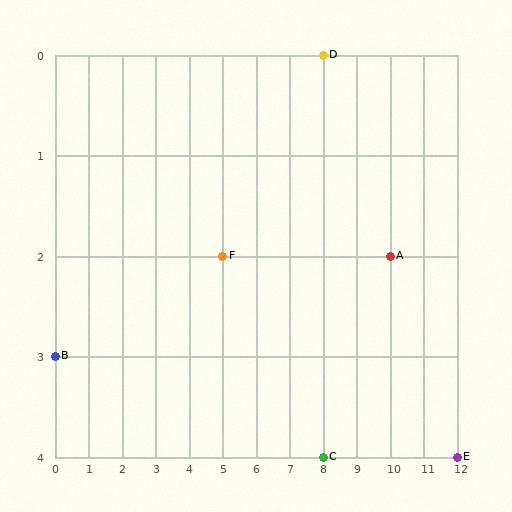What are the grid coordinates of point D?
Point D is at grid coordinates (8, 0).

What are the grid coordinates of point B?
Point B is at grid coordinates (0, 3).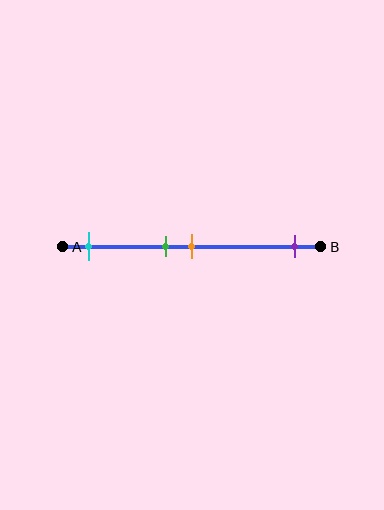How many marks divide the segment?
There are 4 marks dividing the segment.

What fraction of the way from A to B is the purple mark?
The purple mark is approximately 90% (0.9) of the way from A to B.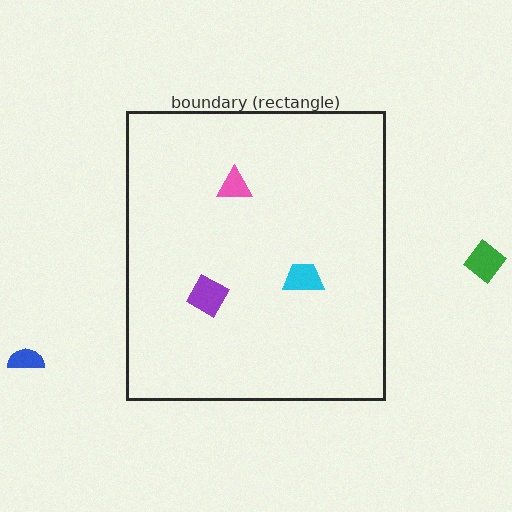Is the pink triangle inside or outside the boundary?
Inside.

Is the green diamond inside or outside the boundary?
Outside.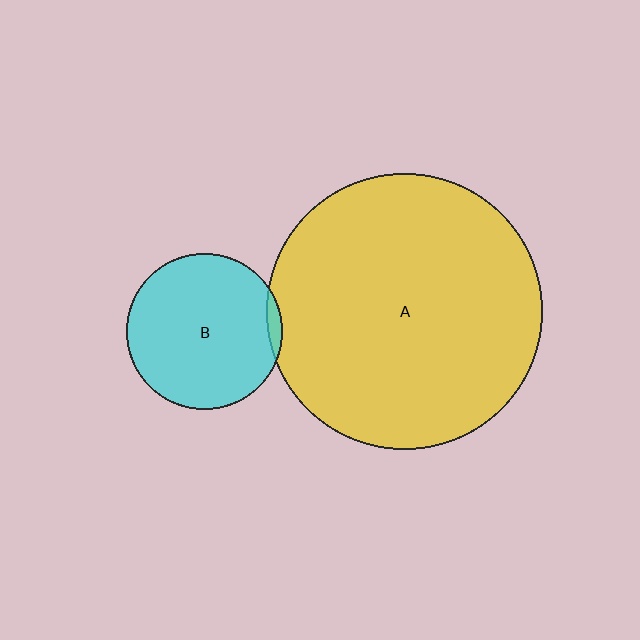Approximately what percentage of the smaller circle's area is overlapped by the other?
Approximately 5%.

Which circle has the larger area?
Circle A (yellow).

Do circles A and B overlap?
Yes.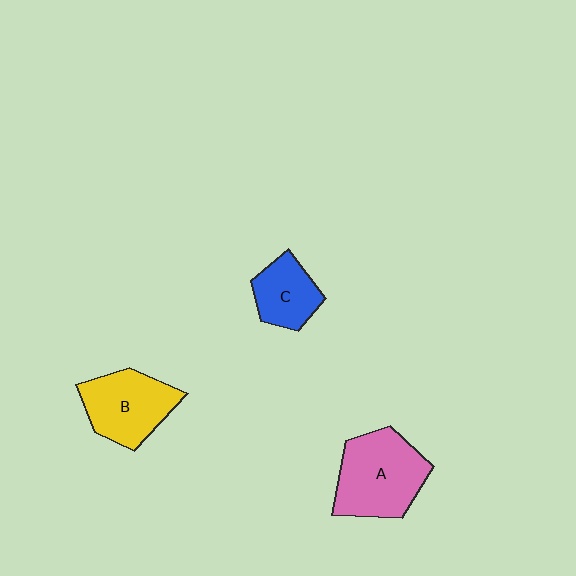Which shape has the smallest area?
Shape C (blue).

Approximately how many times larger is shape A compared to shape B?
Approximately 1.2 times.